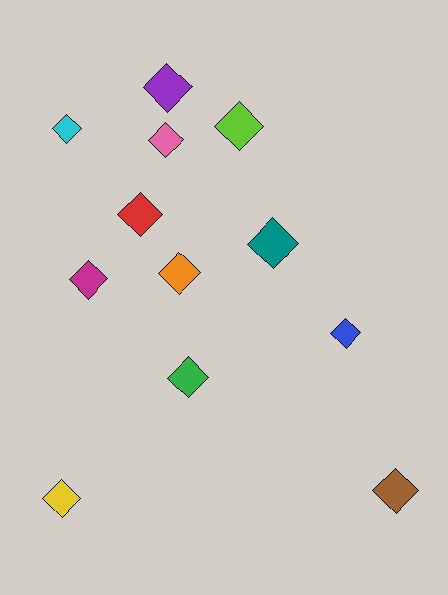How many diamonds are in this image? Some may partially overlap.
There are 12 diamonds.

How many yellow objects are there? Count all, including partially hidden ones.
There is 1 yellow object.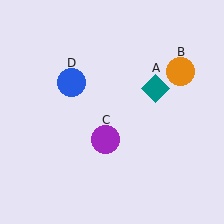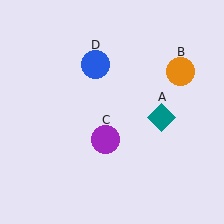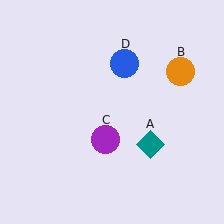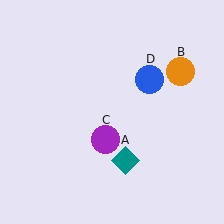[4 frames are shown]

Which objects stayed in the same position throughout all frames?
Orange circle (object B) and purple circle (object C) remained stationary.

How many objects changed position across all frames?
2 objects changed position: teal diamond (object A), blue circle (object D).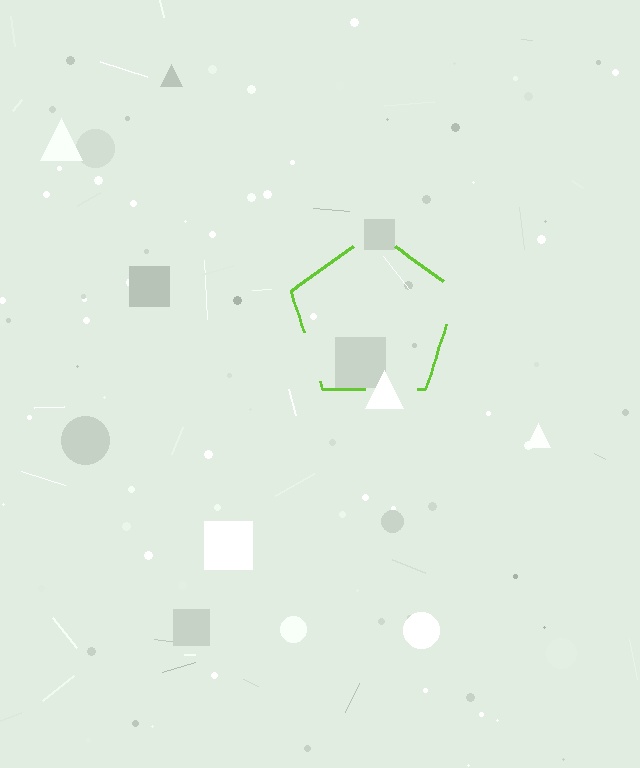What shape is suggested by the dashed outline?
The dashed outline suggests a pentagon.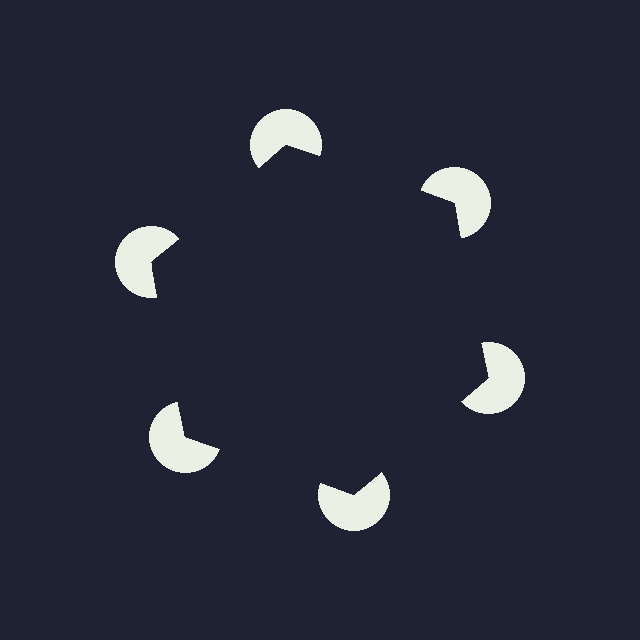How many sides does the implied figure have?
6 sides.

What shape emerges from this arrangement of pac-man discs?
An illusory hexagon — its edges are inferred from the aligned wedge cuts in the pac-man discs, not physically drawn.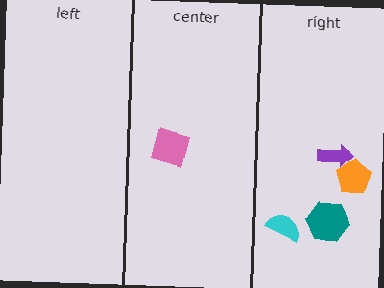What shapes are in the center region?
The pink diamond.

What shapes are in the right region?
The teal hexagon, the purple arrow, the cyan semicircle, the orange pentagon.